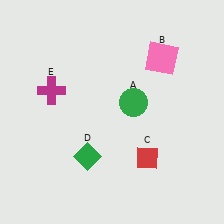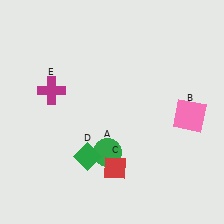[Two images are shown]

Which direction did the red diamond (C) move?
The red diamond (C) moved left.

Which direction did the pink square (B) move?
The pink square (B) moved down.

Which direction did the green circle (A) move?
The green circle (A) moved down.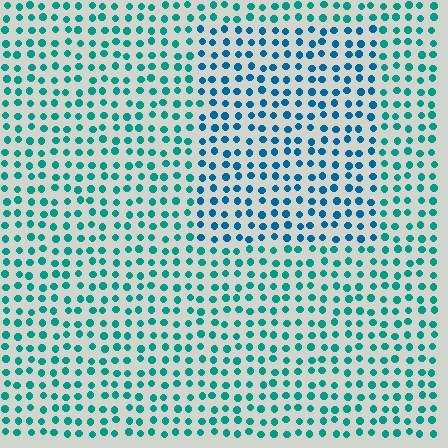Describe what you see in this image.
The image is filled with small teal elements in a uniform arrangement. A rectangle-shaped region is visible where the elements are tinted to a slightly different hue, forming a subtle color boundary.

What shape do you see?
I see a rectangle.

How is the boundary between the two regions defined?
The boundary is defined purely by a slight shift in hue (about 29 degrees). Spacing, size, and orientation are identical on both sides.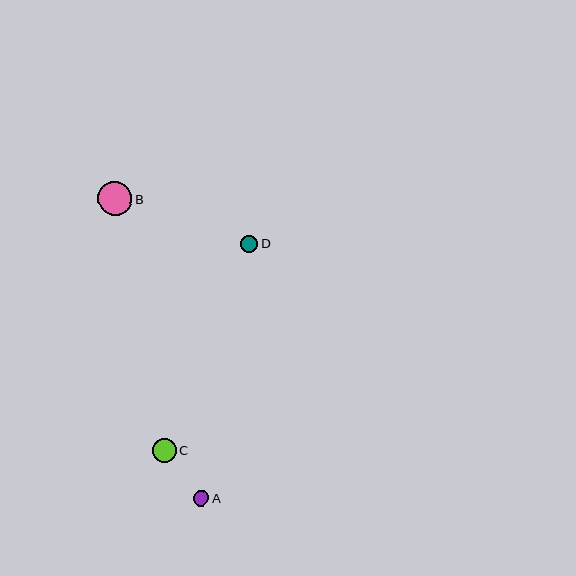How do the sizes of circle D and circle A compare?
Circle D and circle A are approximately the same size.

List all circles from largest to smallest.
From largest to smallest: B, C, D, A.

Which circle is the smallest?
Circle A is the smallest with a size of approximately 16 pixels.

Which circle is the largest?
Circle B is the largest with a size of approximately 34 pixels.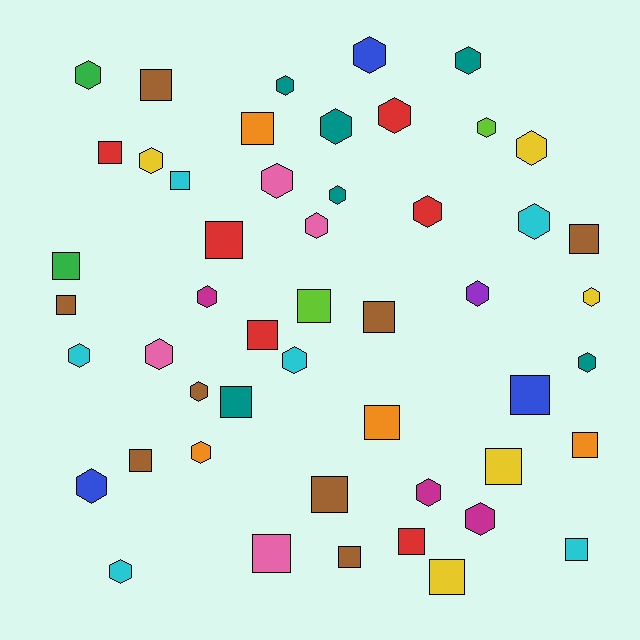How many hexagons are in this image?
There are 27 hexagons.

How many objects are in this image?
There are 50 objects.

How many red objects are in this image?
There are 6 red objects.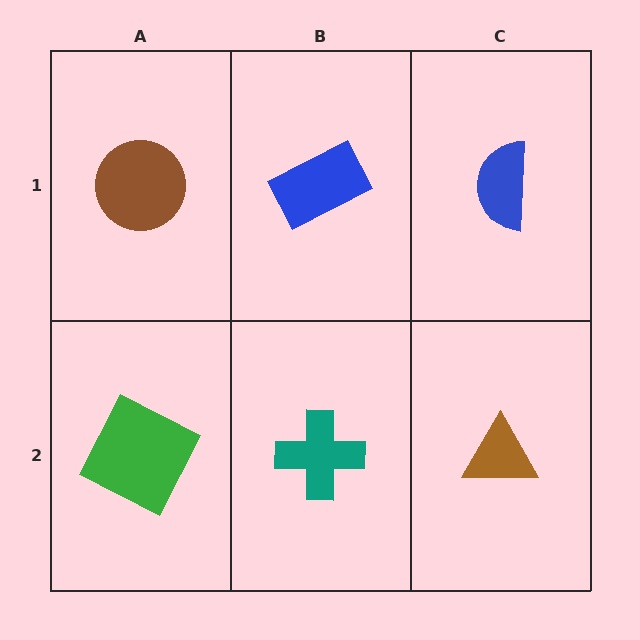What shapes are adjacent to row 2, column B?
A blue rectangle (row 1, column B), a green square (row 2, column A), a brown triangle (row 2, column C).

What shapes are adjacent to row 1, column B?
A teal cross (row 2, column B), a brown circle (row 1, column A), a blue semicircle (row 1, column C).